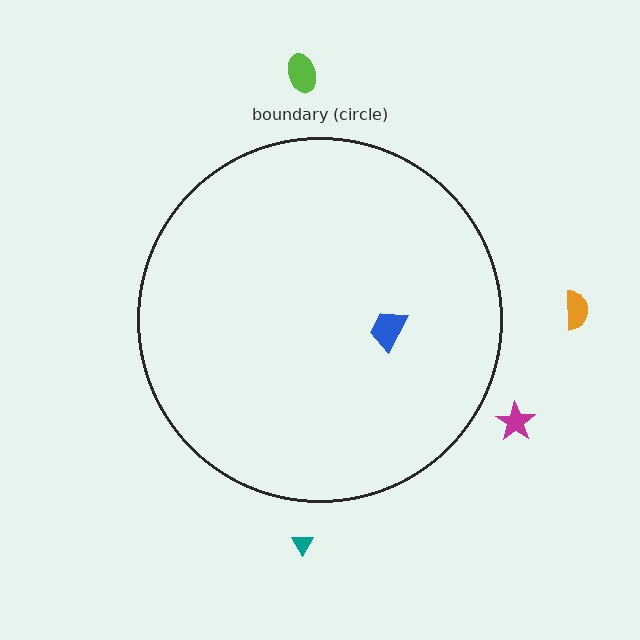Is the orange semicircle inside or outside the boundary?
Outside.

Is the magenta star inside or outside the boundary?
Outside.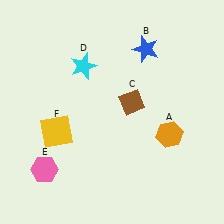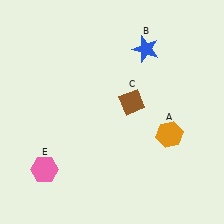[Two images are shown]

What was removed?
The cyan star (D), the yellow square (F) were removed in Image 2.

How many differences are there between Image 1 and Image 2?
There are 2 differences between the two images.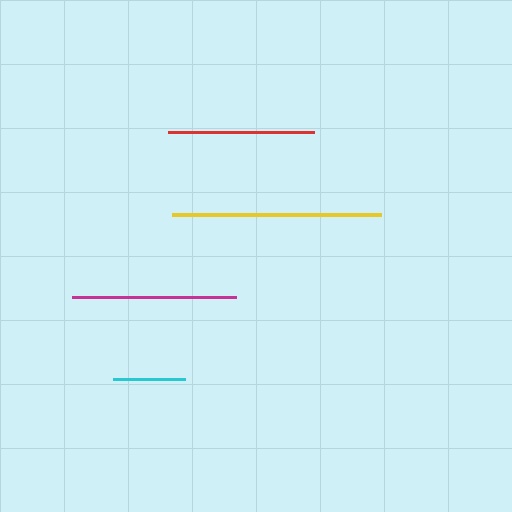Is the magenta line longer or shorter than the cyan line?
The magenta line is longer than the cyan line.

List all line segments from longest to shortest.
From longest to shortest: yellow, magenta, red, cyan.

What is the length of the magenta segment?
The magenta segment is approximately 164 pixels long.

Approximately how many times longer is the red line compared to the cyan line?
The red line is approximately 2.0 times the length of the cyan line.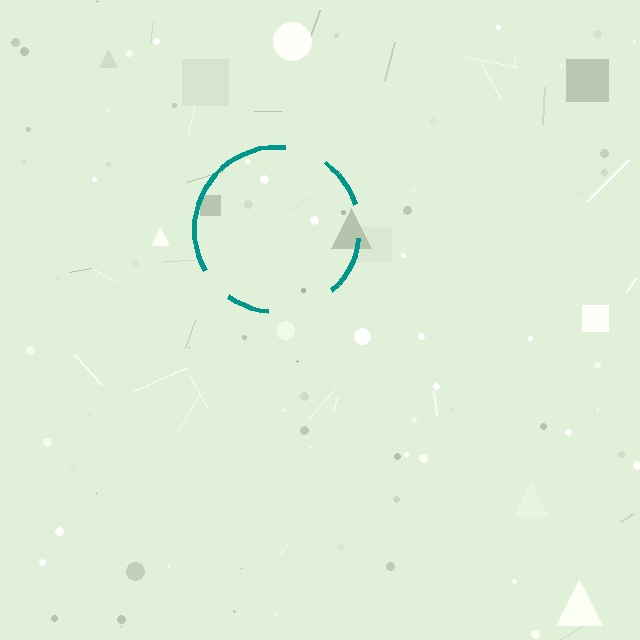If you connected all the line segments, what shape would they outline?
They would outline a circle.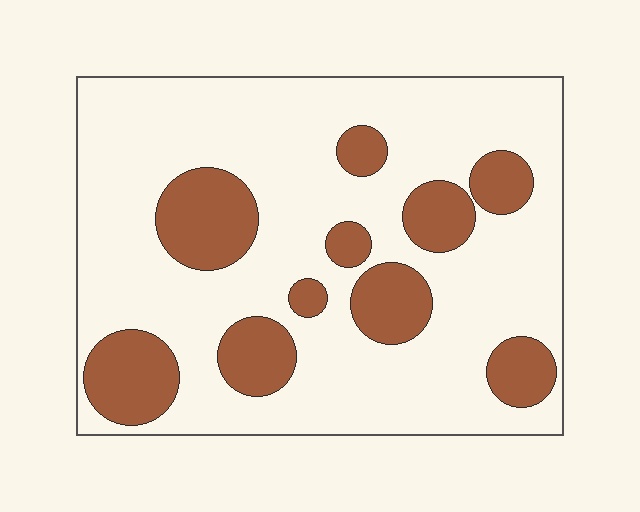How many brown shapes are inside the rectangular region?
10.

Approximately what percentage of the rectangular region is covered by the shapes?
Approximately 25%.